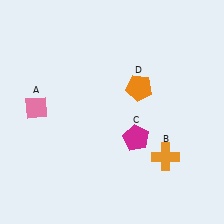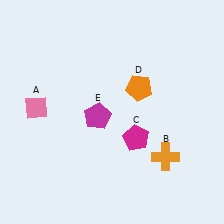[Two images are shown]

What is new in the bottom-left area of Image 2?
A magenta pentagon (E) was added in the bottom-left area of Image 2.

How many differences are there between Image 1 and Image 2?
There is 1 difference between the two images.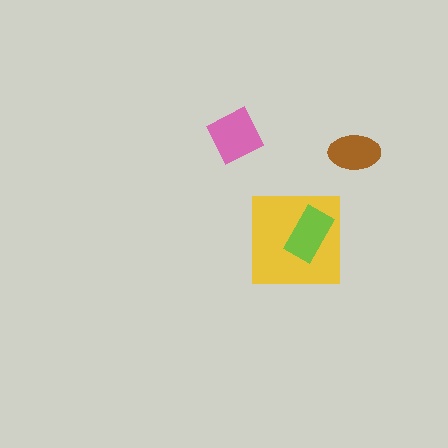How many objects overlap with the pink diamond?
0 objects overlap with the pink diamond.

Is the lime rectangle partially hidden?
No, no other shape covers it.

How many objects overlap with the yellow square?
1 object overlaps with the yellow square.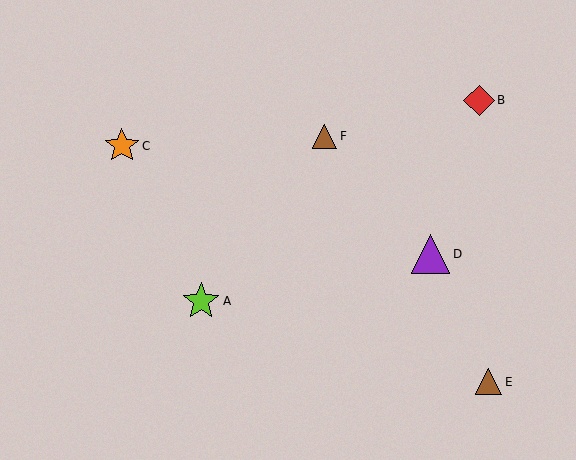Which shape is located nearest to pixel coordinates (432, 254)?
The purple triangle (labeled D) at (431, 254) is nearest to that location.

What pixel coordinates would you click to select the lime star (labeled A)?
Click at (201, 301) to select the lime star A.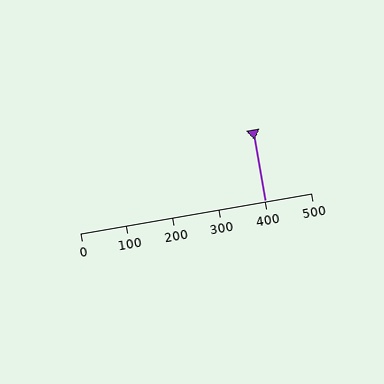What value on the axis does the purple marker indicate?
The marker indicates approximately 400.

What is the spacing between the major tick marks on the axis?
The major ticks are spaced 100 apart.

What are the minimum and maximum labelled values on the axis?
The axis runs from 0 to 500.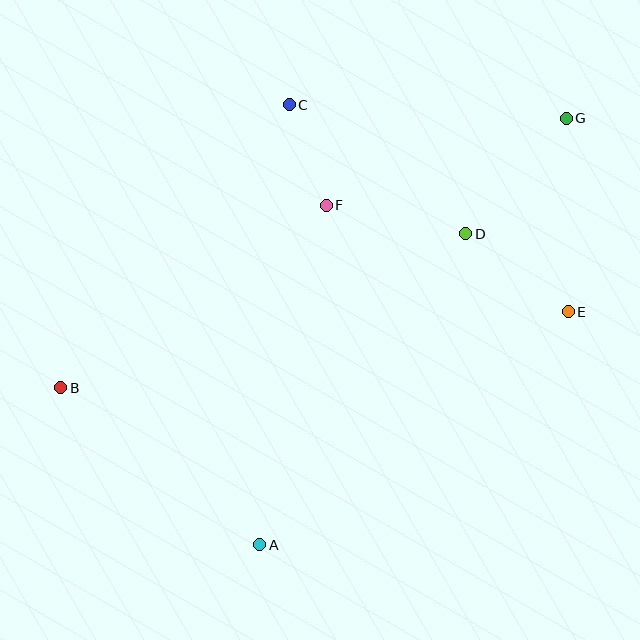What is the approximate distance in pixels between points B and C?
The distance between B and C is approximately 364 pixels.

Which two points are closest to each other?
Points C and F are closest to each other.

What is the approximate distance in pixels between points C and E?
The distance between C and E is approximately 347 pixels.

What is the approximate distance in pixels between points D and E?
The distance between D and E is approximately 129 pixels.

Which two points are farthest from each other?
Points B and G are farthest from each other.